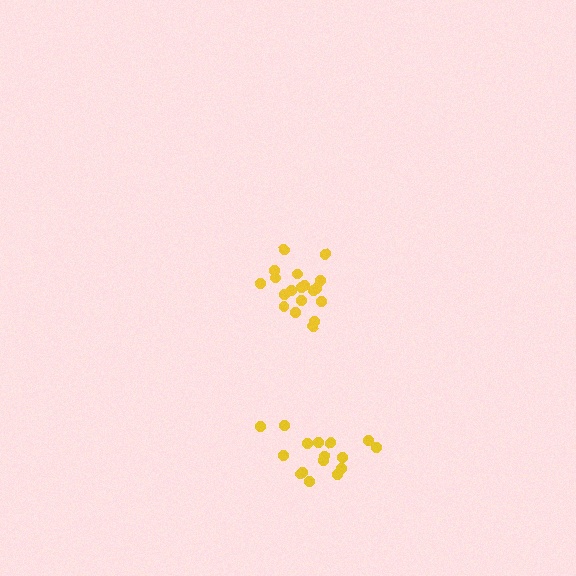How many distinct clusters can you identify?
There are 2 distinct clusters.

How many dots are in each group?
Group 1: 16 dots, Group 2: 19 dots (35 total).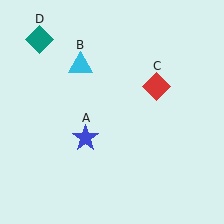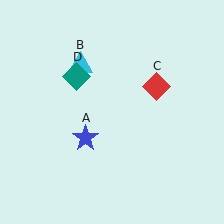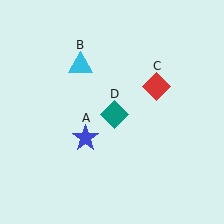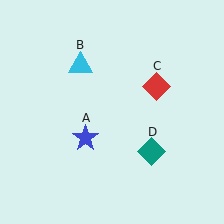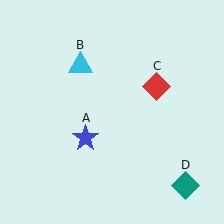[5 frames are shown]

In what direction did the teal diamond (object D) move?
The teal diamond (object D) moved down and to the right.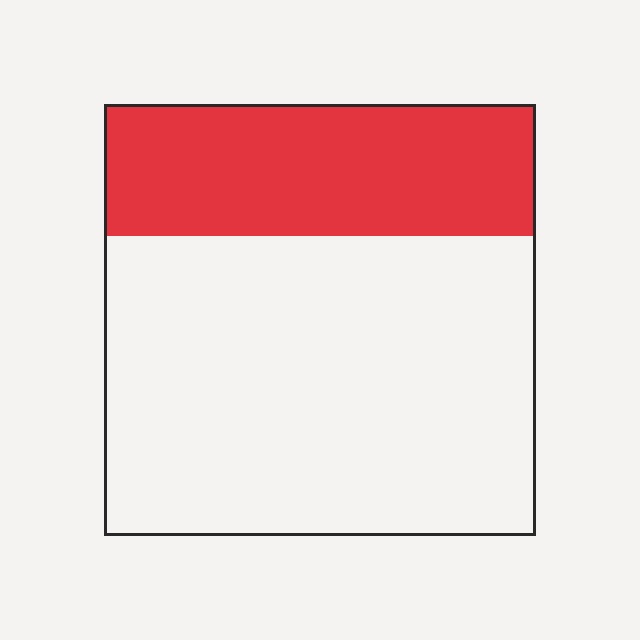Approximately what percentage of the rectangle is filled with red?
Approximately 30%.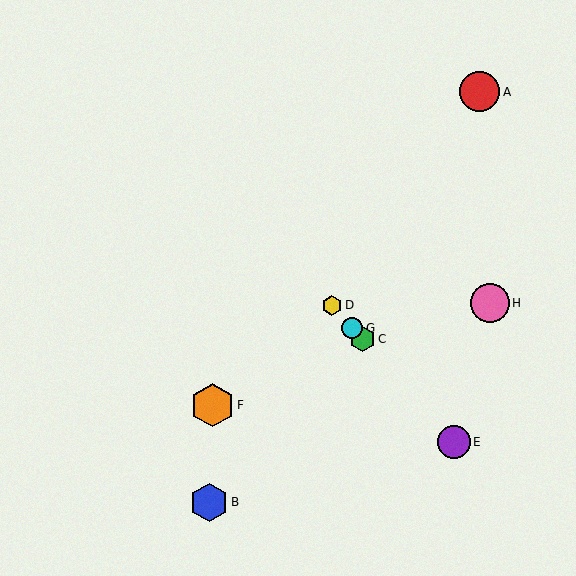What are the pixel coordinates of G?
Object G is at (352, 328).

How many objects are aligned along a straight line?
4 objects (C, D, E, G) are aligned along a straight line.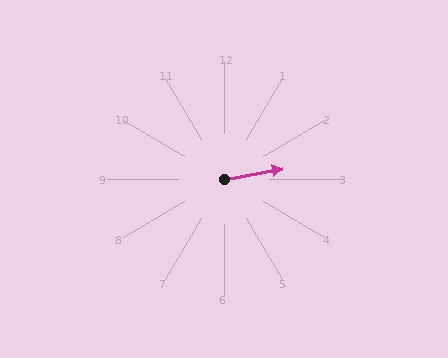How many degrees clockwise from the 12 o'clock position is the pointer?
Approximately 80 degrees.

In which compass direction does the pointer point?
East.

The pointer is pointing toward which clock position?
Roughly 3 o'clock.